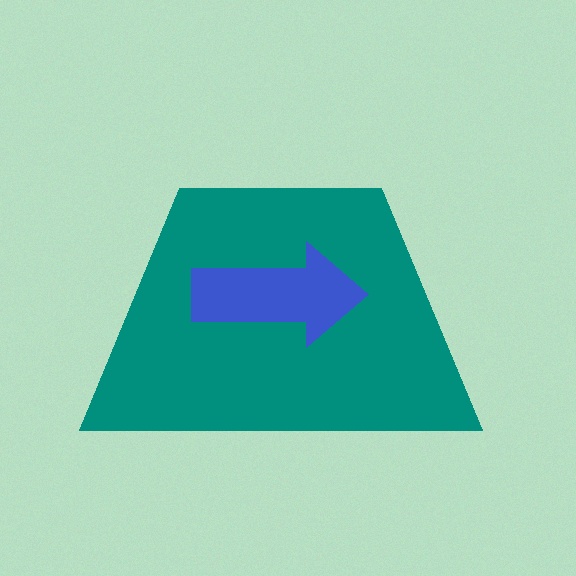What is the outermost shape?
The teal trapezoid.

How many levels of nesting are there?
2.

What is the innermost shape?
The blue arrow.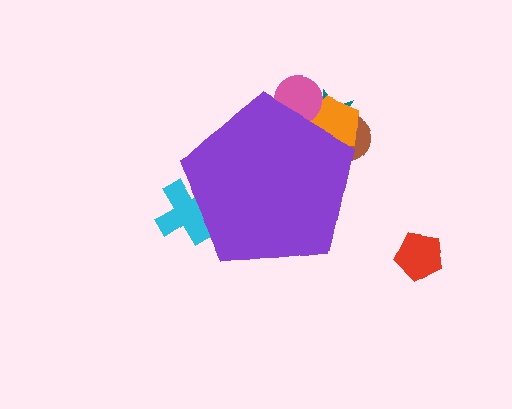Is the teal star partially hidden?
Yes, the teal star is partially hidden behind the purple pentagon.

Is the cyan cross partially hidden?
Yes, the cyan cross is partially hidden behind the purple pentagon.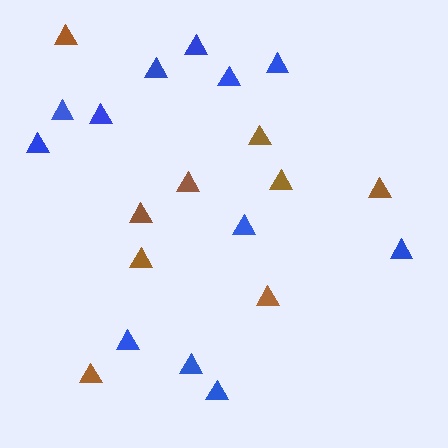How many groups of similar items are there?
There are 2 groups: one group of brown triangles (9) and one group of blue triangles (12).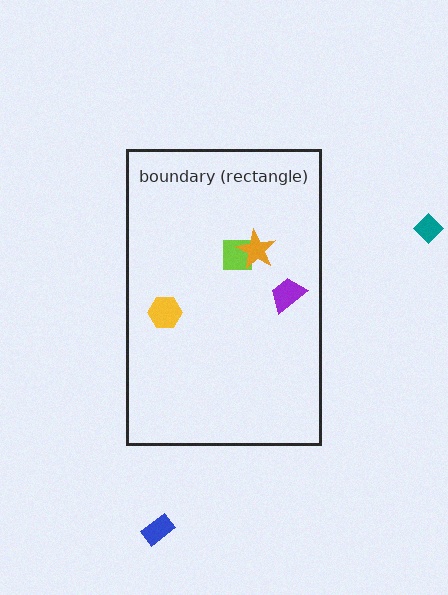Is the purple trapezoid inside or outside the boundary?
Inside.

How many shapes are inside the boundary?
4 inside, 2 outside.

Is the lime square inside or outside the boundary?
Inside.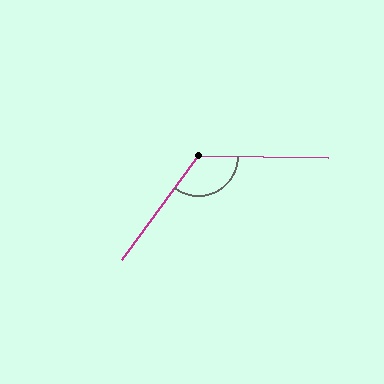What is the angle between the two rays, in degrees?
Approximately 126 degrees.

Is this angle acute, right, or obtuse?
It is obtuse.